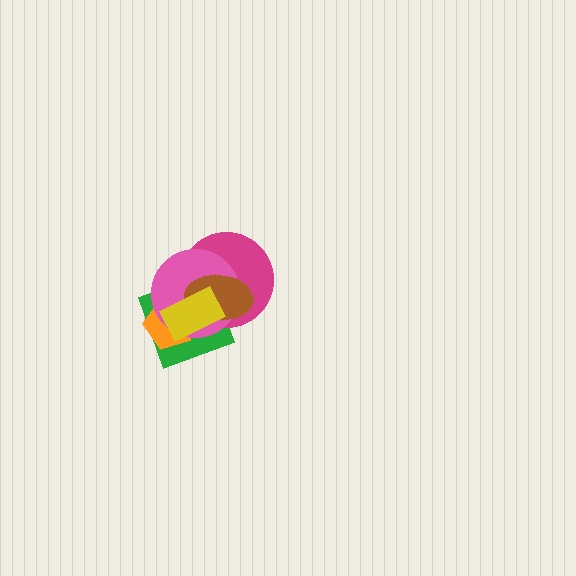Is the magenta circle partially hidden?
Yes, it is partially covered by another shape.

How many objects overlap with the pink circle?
5 objects overlap with the pink circle.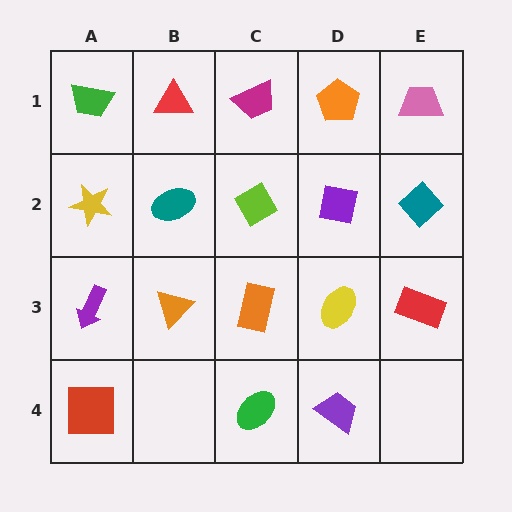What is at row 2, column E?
A teal diamond.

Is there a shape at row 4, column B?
No, that cell is empty.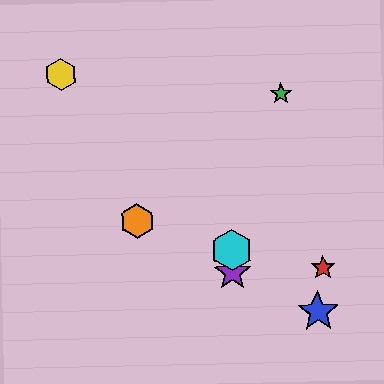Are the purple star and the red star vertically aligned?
No, the purple star is at x≈233 and the red star is at x≈323.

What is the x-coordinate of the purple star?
The purple star is at x≈233.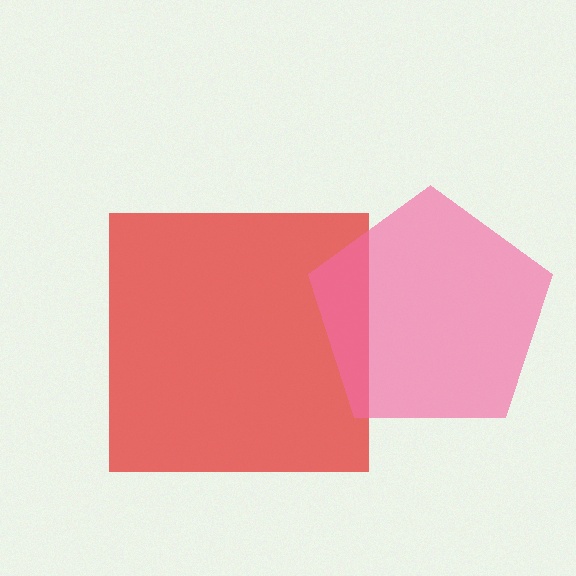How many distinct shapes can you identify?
There are 2 distinct shapes: a red square, a pink pentagon.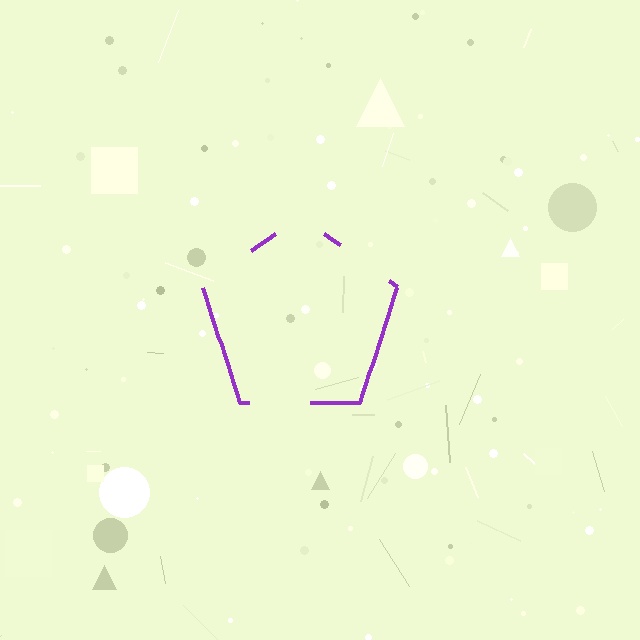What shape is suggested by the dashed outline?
The dashed outline suggests a pentagon.